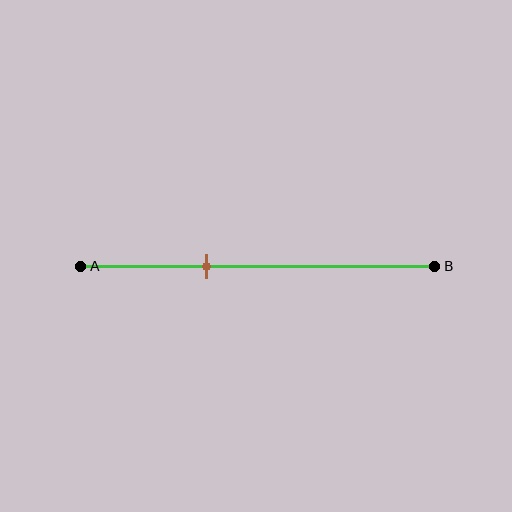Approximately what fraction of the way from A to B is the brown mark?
The brown mark is approximately 35% of the way from A to B.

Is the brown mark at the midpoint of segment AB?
No, the mark is at about 35% from A, not at the 50% midpoint.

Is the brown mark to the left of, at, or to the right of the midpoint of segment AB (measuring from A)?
The brown mark is to the left of the midpoint of segment AB.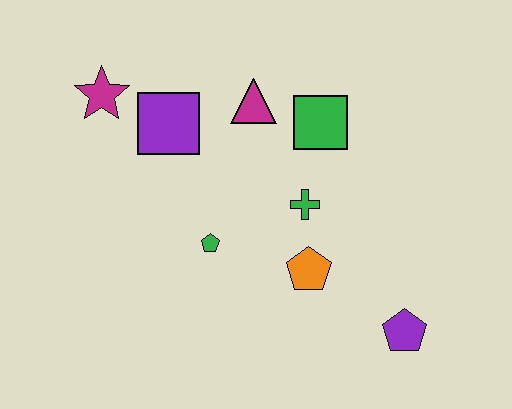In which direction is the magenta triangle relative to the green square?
The magenta triangle is to the left of the green square.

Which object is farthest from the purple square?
The purple pentagon is farthest from the purple square.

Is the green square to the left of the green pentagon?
No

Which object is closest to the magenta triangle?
The green square is closest to the magenta triangle.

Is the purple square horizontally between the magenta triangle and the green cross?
No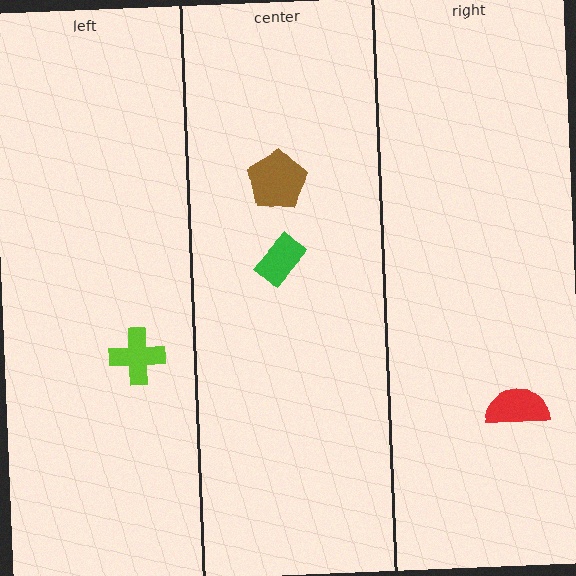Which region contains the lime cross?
The left region.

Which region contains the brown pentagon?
The center region.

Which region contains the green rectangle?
The center region.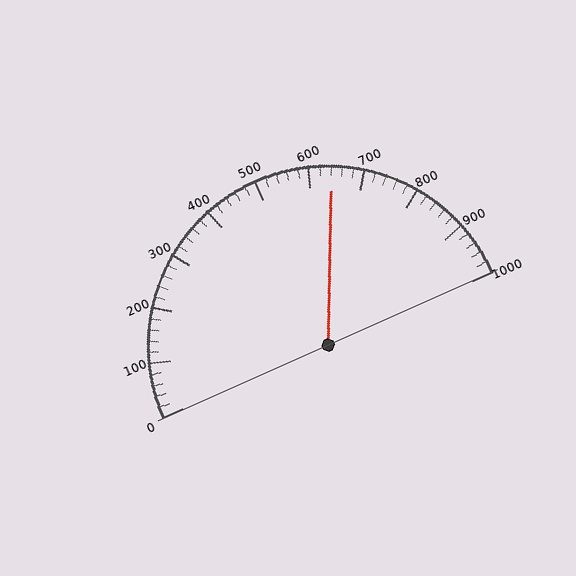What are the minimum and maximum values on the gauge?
The gauge ranges from 0 to 1000.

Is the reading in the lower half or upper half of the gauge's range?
The reading is in the upper half of the range (0 to 1000).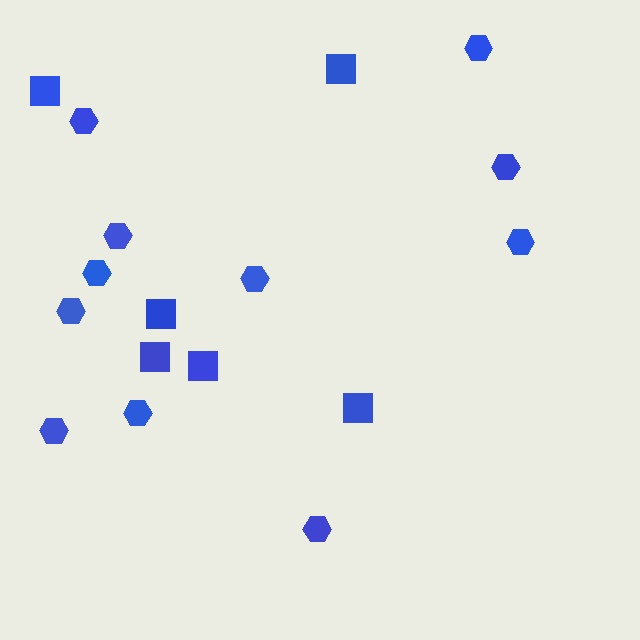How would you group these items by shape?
There are 2 groups: one group of hexagons (11) and one group of squares (6).